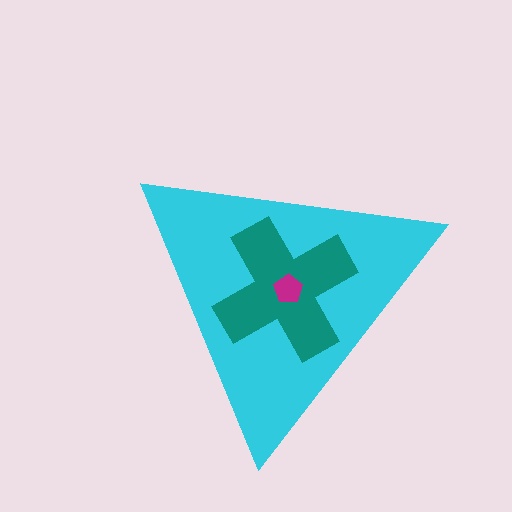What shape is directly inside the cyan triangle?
The teal cross.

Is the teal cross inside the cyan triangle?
Yes.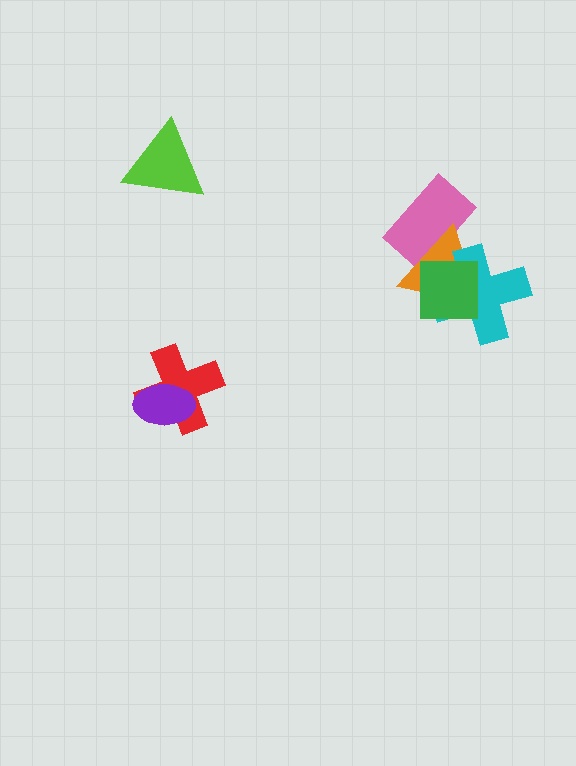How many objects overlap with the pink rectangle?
1 object overlaps with the pink rectangle.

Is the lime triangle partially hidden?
No, no other shape covers it.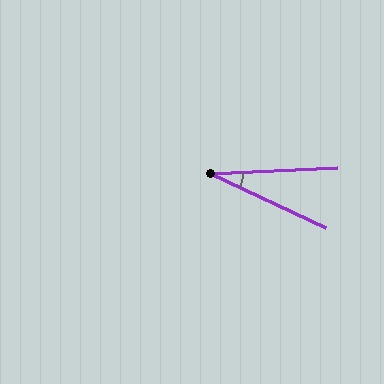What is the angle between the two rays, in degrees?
Approximately 28 degrees.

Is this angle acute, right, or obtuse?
It is acute.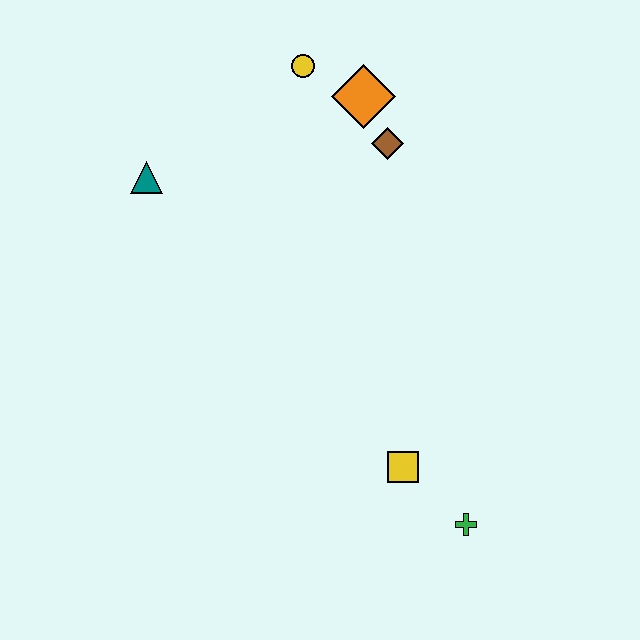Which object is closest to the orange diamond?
The brown diamond is closest to the orange diamond.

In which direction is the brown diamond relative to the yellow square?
The brown diamond is above the yellow square.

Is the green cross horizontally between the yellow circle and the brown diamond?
No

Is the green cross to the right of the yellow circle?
Yes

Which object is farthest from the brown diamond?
The green cross is farthest from the brown diamond.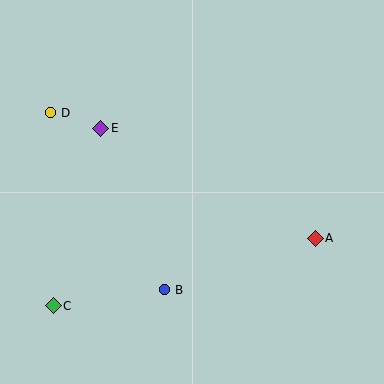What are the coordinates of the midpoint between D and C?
The midpoint between D and C is at (52, 209).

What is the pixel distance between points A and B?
The distance between A and B is 159 pixels.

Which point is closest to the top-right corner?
Point A is closest to the top-right corner.